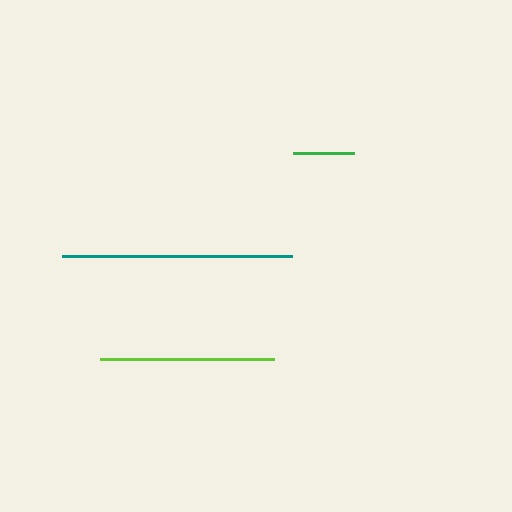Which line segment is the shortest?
The green line is the shortest at approximately 61 pixels.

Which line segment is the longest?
The teal line is the longest at approximately 230 pixels.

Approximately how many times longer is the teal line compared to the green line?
The teal line is approximately 3.8 times the length of the green line.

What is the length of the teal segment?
The teal segment is approximately 230 pixels long.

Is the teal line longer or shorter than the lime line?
The teal line is longer than the lime line.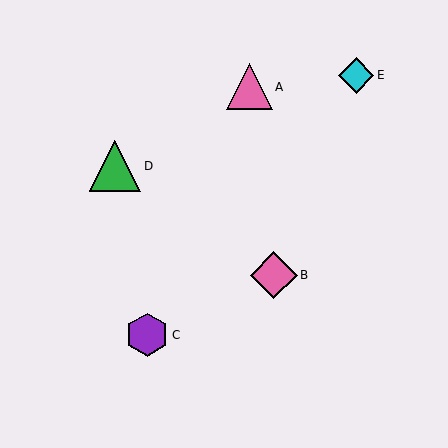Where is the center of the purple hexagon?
The center of the purple hexagon is at (147, 335).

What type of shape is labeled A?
Shape A is a pink triangle.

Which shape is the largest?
The green triangle (labeled D) is the largest.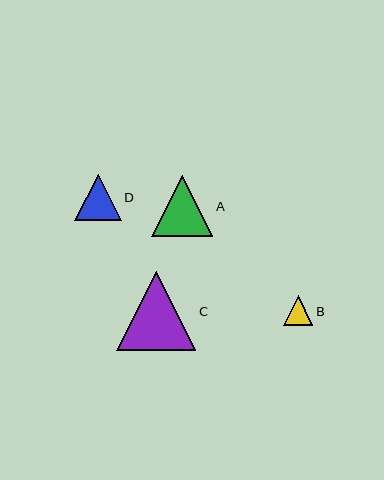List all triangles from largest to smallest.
From largest to smallest: C, A, D, B.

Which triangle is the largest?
Triangle C is the largest with a size of approximately 80 pixels.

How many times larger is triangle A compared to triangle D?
Triangle A is approximately 1.3 times the size of triangle D.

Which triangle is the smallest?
Triangle B is the smallest with a size of approximately 30 pixels.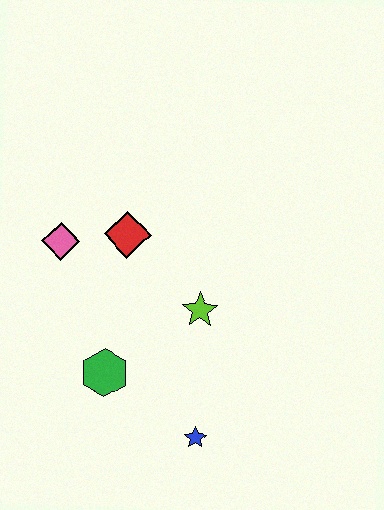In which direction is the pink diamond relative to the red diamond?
The pink diamond is to the left of the red diamond.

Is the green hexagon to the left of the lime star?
Yes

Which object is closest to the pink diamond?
The red diamond is closest to the pink diamond.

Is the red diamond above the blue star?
Yes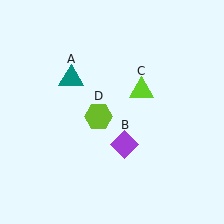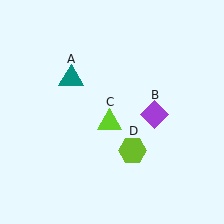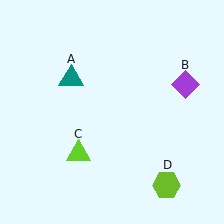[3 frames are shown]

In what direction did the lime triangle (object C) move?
The lime triangle (object C) moved down and to the left.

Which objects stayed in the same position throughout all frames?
Teal triangle (object A) remained stationary.